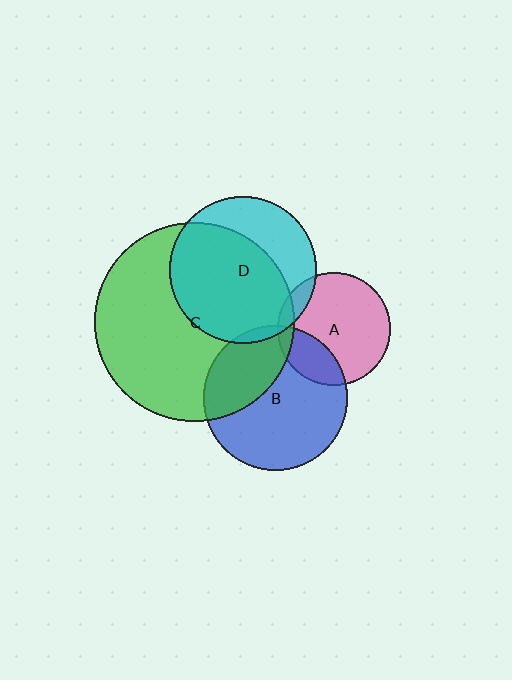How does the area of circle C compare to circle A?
Approximately 3.1 times.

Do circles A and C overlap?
Yes.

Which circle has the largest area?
Circle C (green).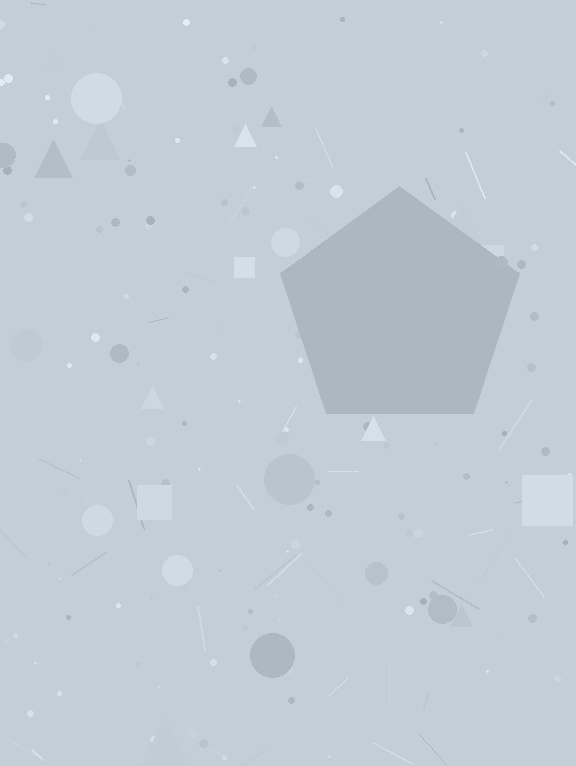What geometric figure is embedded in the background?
A pentagon is embedded in the background.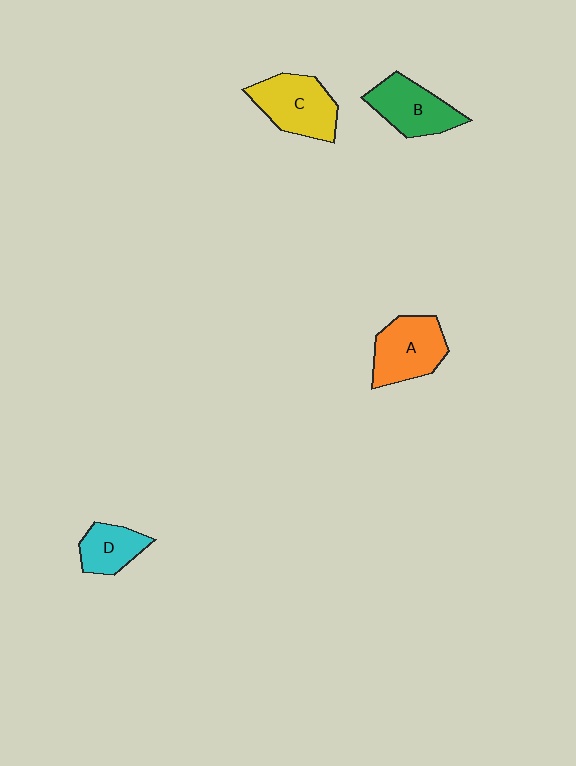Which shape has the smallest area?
Shape D (cyan).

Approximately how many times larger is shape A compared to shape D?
Approximately 1.5 times.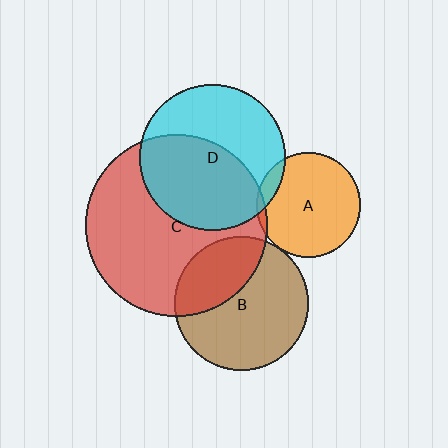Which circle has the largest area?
Circle C (red).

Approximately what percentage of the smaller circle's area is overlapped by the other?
Approximately 35%.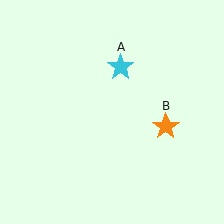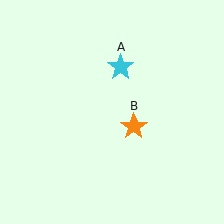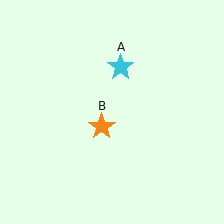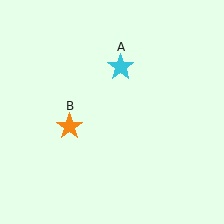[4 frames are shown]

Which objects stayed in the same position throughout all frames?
Cyan star (object A) remained stationary.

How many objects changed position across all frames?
1 object changed position: orange star (object B).